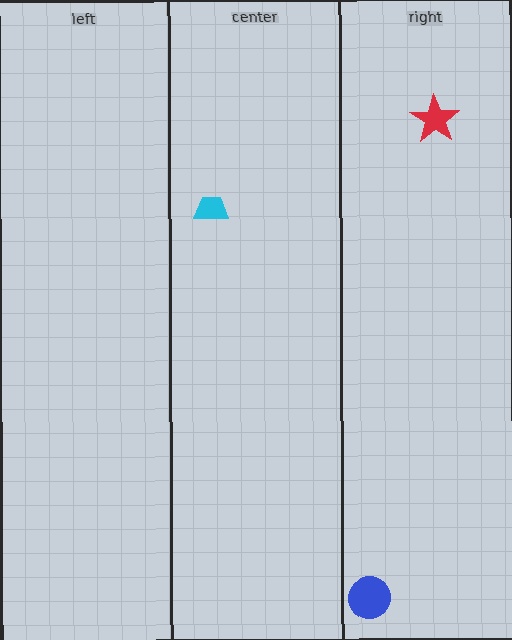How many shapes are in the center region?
1.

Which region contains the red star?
The right region.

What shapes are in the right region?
The blue circle, the red star.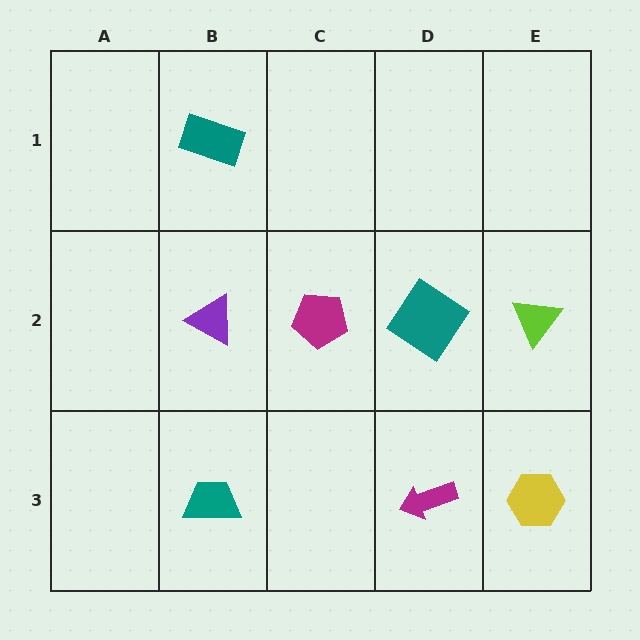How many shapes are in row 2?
4 shapes.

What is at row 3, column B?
A teal trapezoid.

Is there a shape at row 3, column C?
No, that cell is empty.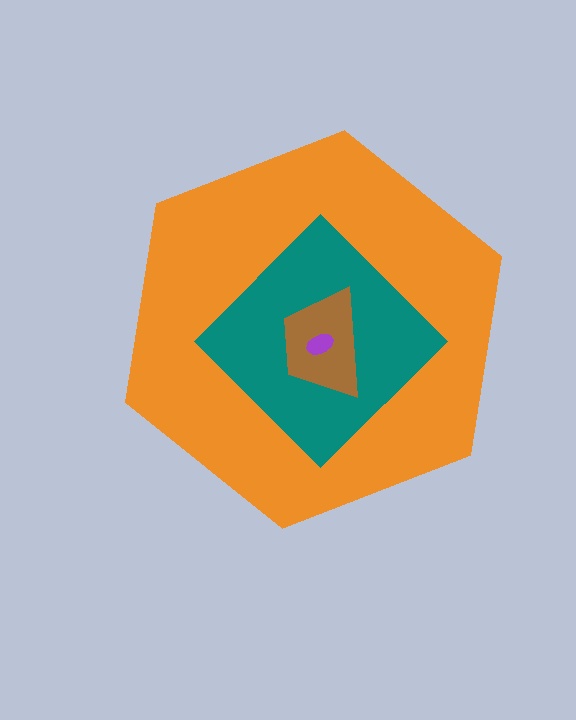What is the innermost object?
The purple ellipse.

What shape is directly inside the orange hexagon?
The teal diamond.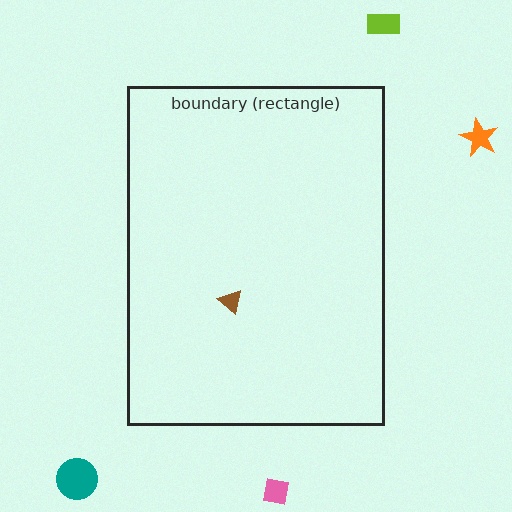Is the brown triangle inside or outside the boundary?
Inside.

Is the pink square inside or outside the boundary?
Outside.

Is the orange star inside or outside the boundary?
Outside.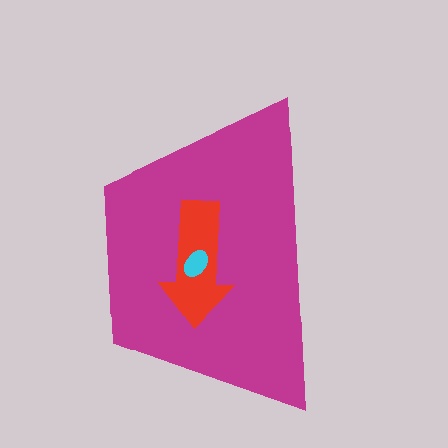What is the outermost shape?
The magenta trapezoid.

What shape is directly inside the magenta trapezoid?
The red arrow.